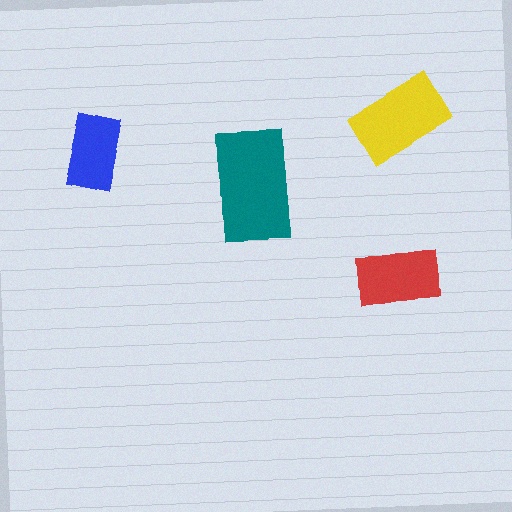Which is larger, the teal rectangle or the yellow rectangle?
The teal one.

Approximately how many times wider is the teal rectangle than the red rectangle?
About 1.5 times wider.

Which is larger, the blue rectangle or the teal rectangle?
The teal one.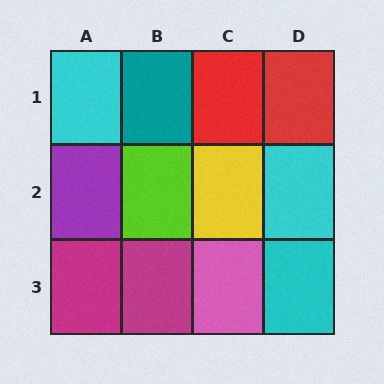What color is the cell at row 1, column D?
Red.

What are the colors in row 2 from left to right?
Purple, lime, yellow, cyan.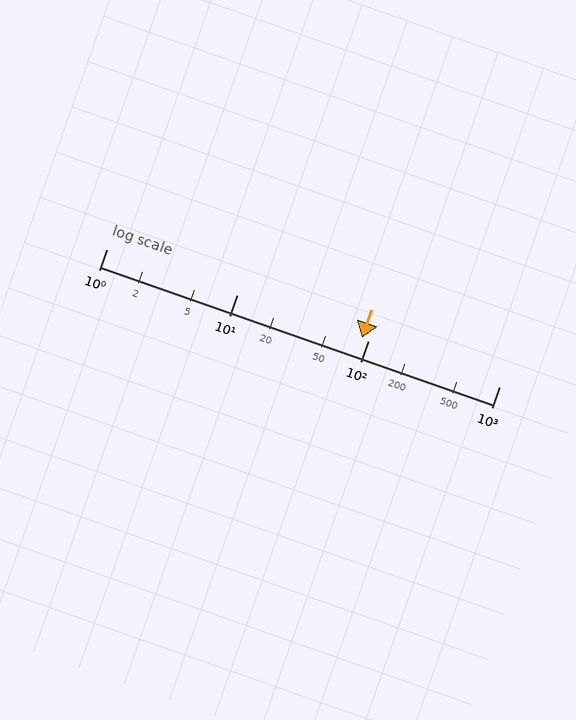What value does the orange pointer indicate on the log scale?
The pointer indicates approximately 90.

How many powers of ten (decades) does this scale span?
The scale spans 3 decades, from 1 to 1000.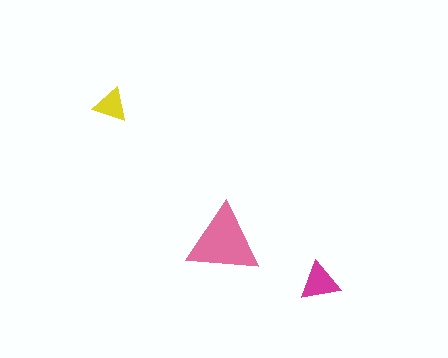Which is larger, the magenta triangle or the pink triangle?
The pink one.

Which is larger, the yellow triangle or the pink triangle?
The pink one.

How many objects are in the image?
There are 3 objects in the image.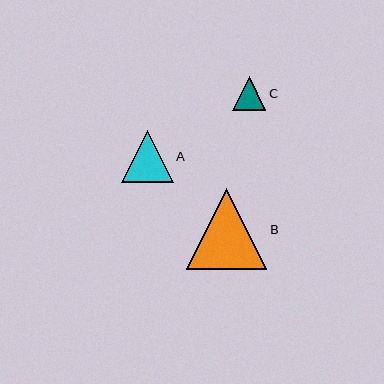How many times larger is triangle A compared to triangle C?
Triangle A is approximately 1.6 times the size of triangle C.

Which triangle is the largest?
Triangle B is the largest with a size of approximately 81 pixels.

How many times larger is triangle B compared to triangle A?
Triangle B is approximately 1.6 times the size of triangle A.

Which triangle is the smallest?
Triangle C is the smallest with a size of approximately 33 pixels.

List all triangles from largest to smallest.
From largest to smallest: B, A, C.